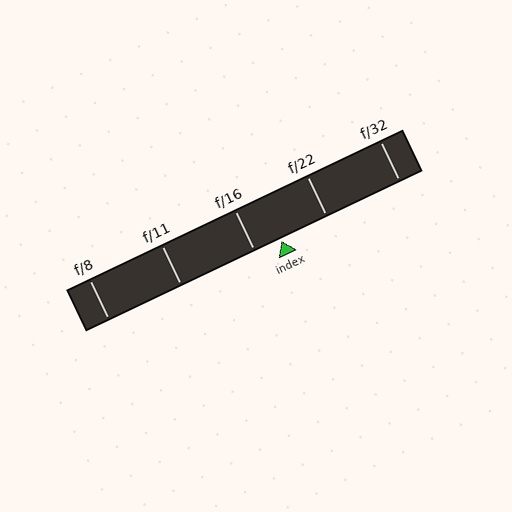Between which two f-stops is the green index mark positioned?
The index mark is between f/16 and f/22.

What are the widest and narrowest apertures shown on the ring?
The widest aperture shown is f/8 and the narrowest is f/32.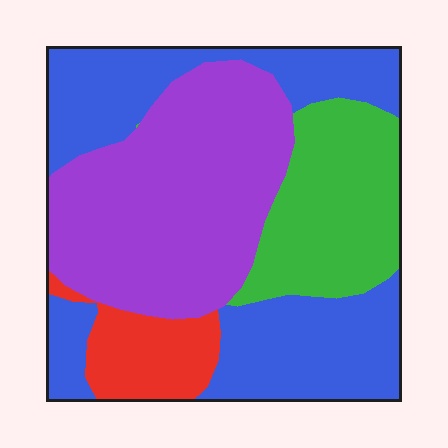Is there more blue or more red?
Blue.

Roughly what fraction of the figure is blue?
Blue takes up about three eighths (3/8) of the figure.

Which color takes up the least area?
Red, at roughly 10%.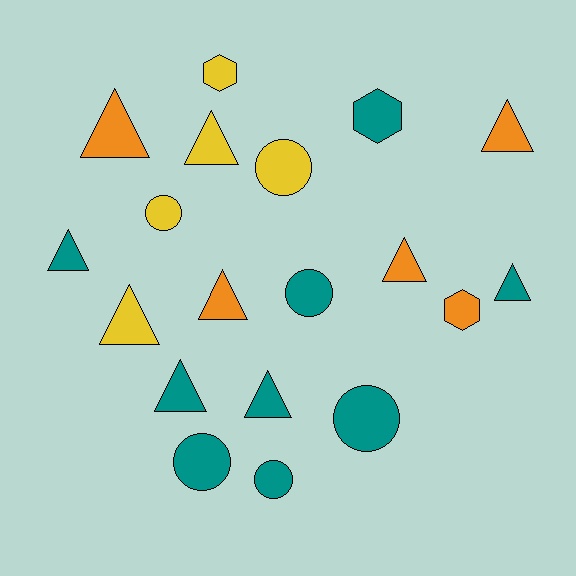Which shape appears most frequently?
Triangle, with 10 objects.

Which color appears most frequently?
Teal, with 9 objects.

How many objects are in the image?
There are 19 objects.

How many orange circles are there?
There are no orange circles.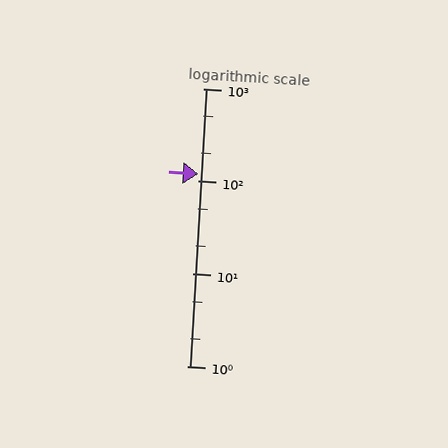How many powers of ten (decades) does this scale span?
The scale spans 3 decades, from 1 to 1000.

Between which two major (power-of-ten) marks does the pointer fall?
The pointer is between 100 and 1000.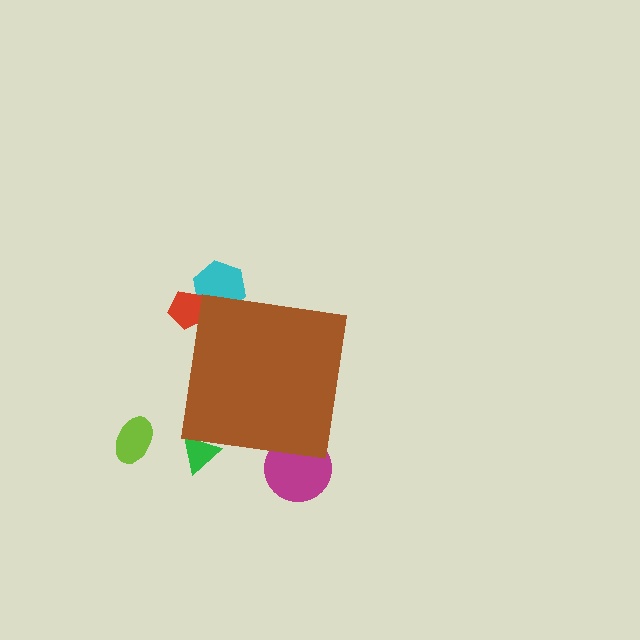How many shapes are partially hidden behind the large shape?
4 shapes are partially hidden.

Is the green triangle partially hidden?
Yes, the green triangle is partially hidden behind the brown square.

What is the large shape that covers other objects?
A brown square.